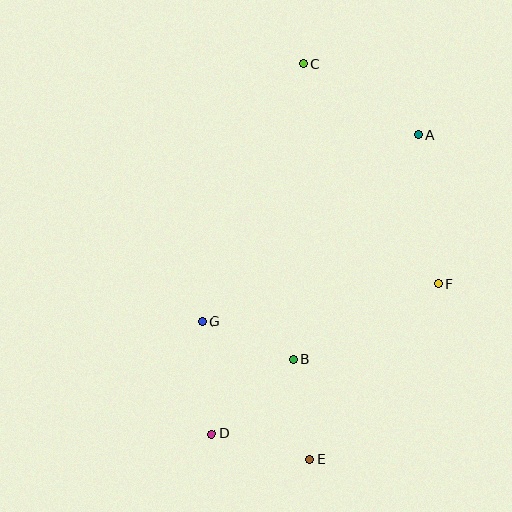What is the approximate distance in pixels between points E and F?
The distance between E and F is approximately 218 pixels.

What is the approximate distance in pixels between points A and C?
The distance between A and C is approximately 135 pixels.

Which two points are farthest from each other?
Points C and E are farthest from each other.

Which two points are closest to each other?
Points B and G are closest to each other.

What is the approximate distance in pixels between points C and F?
The distance between C and F is approximately 258 pixels.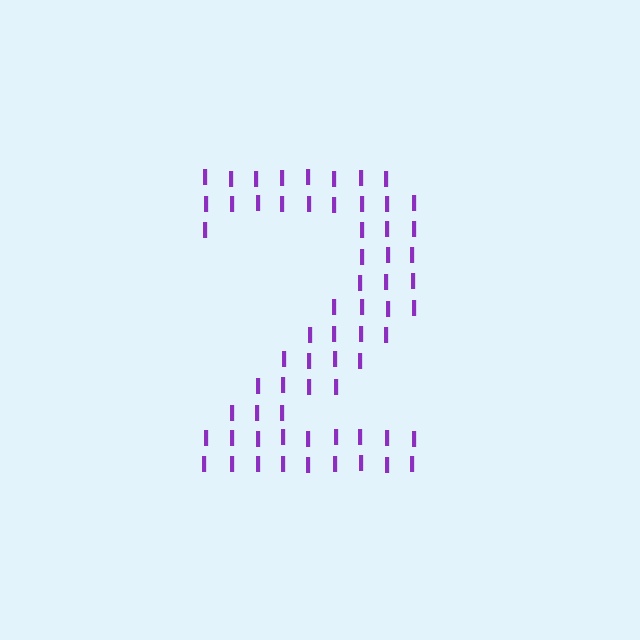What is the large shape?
The large shape is the digit 2.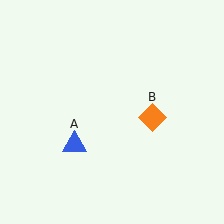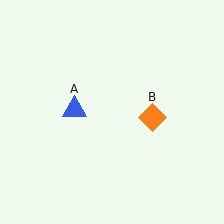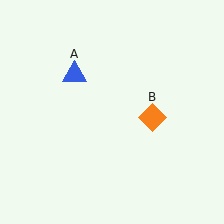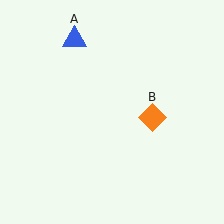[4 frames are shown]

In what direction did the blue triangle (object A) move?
The blue triangle (object A) moved up.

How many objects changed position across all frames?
1 object changed position: blue triangle (object A).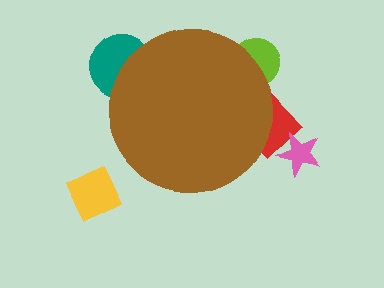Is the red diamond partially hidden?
Yes, the red diamond is partially hidden behind the brown circle.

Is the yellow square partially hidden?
No, the yellow square is fully visible.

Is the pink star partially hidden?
No, the pink star is fully visible.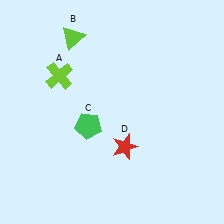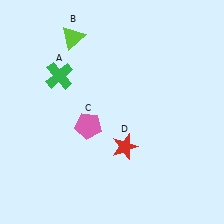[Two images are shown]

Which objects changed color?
A changed from lime to green. C changed from green to pink.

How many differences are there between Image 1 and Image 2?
There are 2 differences between the two images.